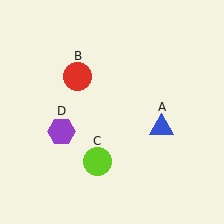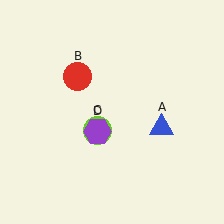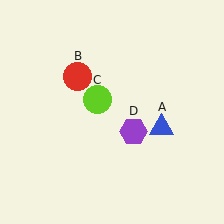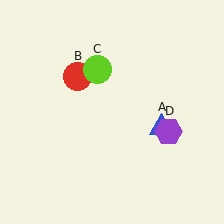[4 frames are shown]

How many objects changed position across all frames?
2 objects changed position: lime circle (object C), purple hexagon (object D).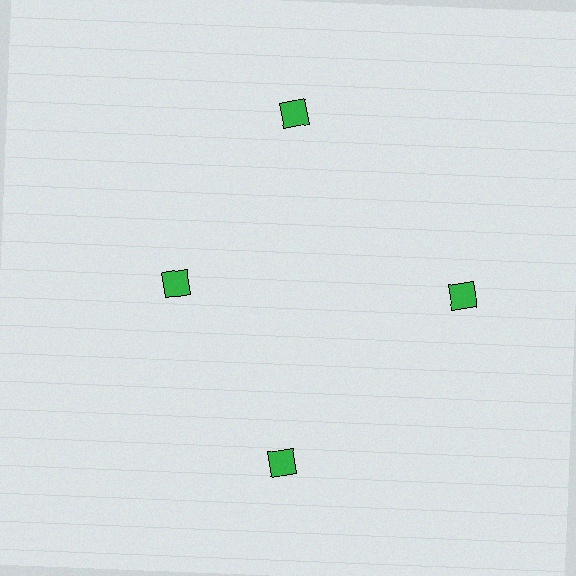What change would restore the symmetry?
The symmetry would be restored by moving it outward, back onto the ring so that all 4 diamonds sit at equal angles and equal distance from the center.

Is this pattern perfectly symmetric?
No. The 4 green diamonds are arranged in a ring, but one element near the 9 o'clock position is pulled inward toward the center, breaking the 4-fold rotational symmetry.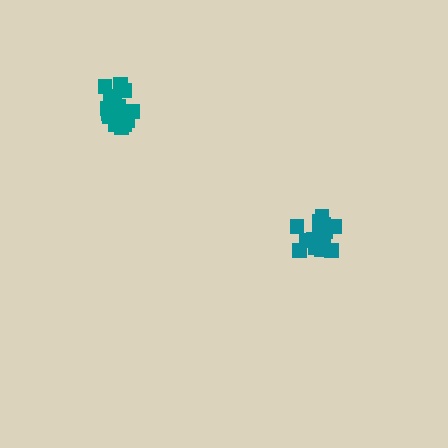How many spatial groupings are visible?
There are 2 spatial groupings.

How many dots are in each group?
Group 1: 16 dots, Group 2: 20 dots (36 total).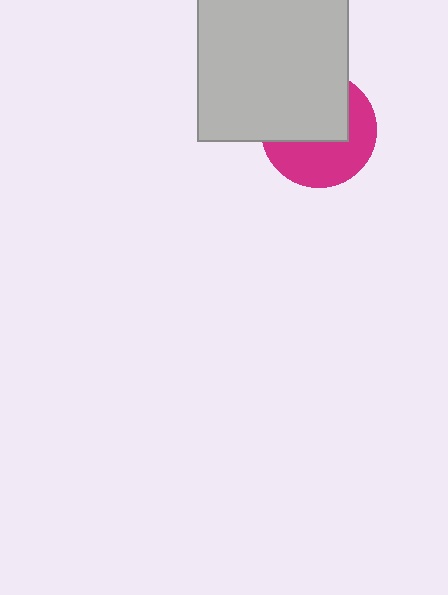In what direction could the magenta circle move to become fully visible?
The magenta circle could move down. That would shift it out from behind the light gray square entirely.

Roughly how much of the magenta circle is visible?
About half of it is visible (roughly 49%).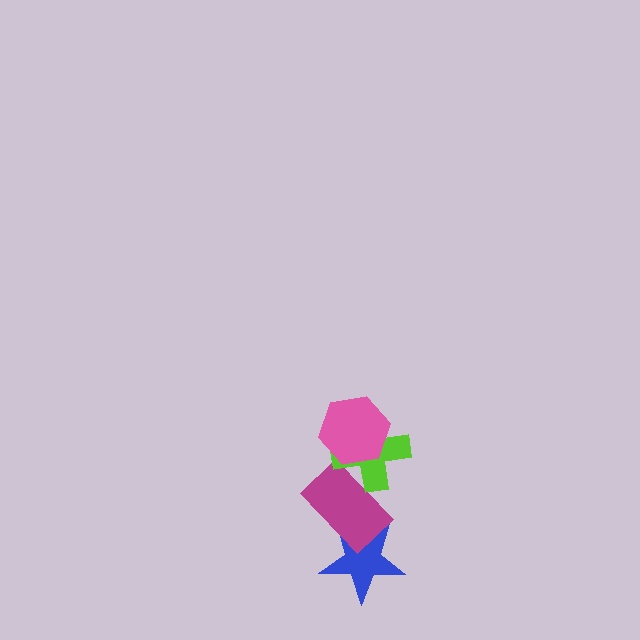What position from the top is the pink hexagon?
The pink hexagon is 1st from the top.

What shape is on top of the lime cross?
The pink hexagon is on top of the lime cross.